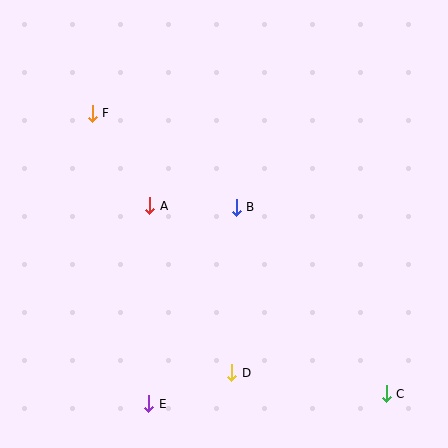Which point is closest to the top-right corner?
Point B is closest to the top-right corner.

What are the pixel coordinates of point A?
Point A is at (150, 206).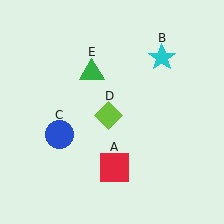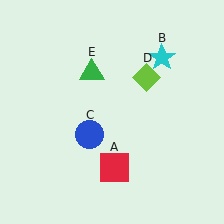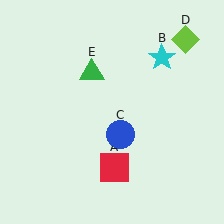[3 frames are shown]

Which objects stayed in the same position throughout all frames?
Red square (object A) and cyan star (object B) and green triangle (object E) remained stationary.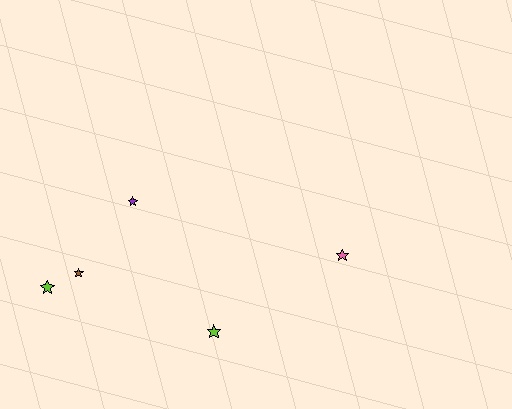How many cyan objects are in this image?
There are no cyan objects.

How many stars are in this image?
There are 5 stars.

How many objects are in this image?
There are 5 objects.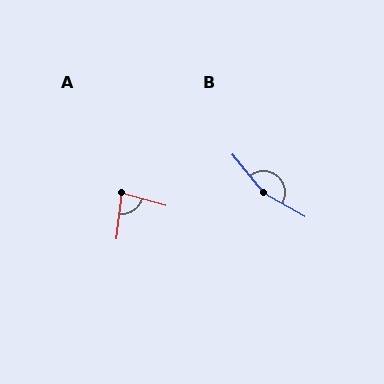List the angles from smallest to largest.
A (81°), B (158°).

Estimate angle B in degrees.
Approximately 158 degrees.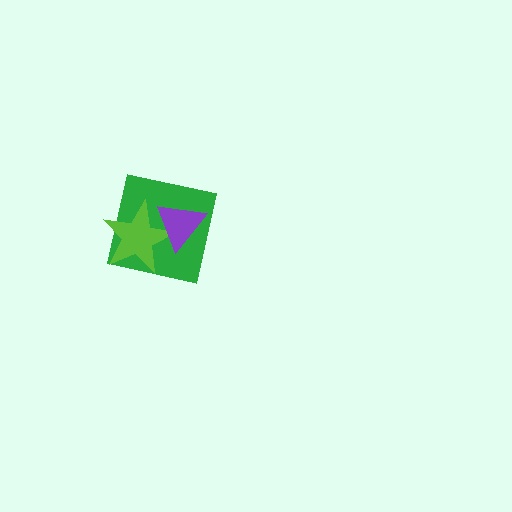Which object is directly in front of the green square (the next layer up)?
The lime star is directly in front of the green square.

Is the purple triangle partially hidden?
No, no other shape covers it.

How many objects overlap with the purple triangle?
2 objects overlap with the purple triangle.